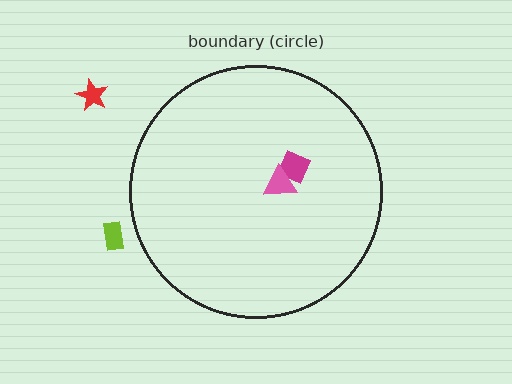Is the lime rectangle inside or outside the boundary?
Outside.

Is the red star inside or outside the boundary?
Outside.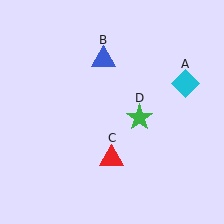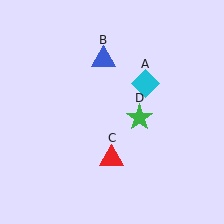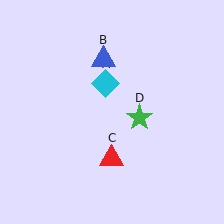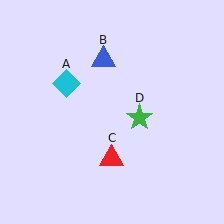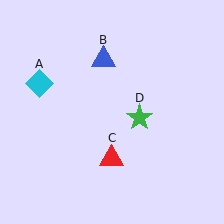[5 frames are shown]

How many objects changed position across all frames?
1 object changed position: cyan diamond (object A).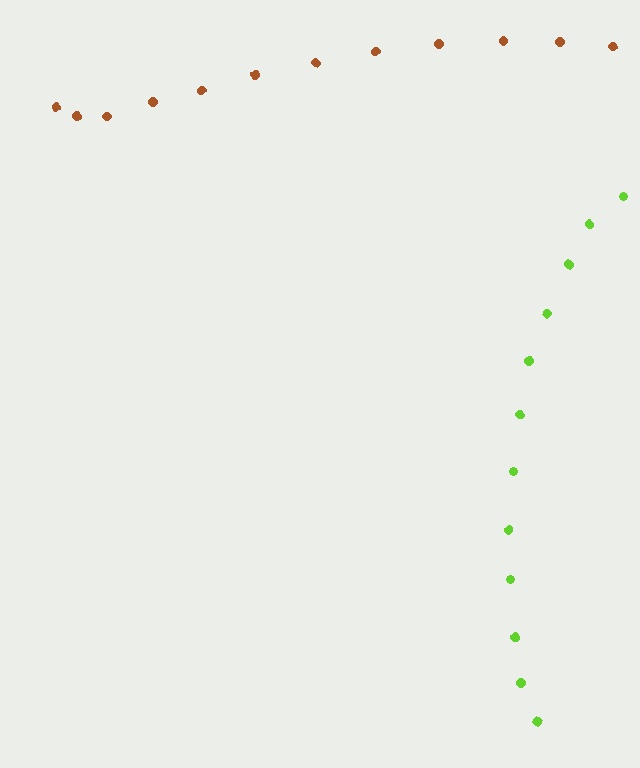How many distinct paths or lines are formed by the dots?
There are 2 distinct paths.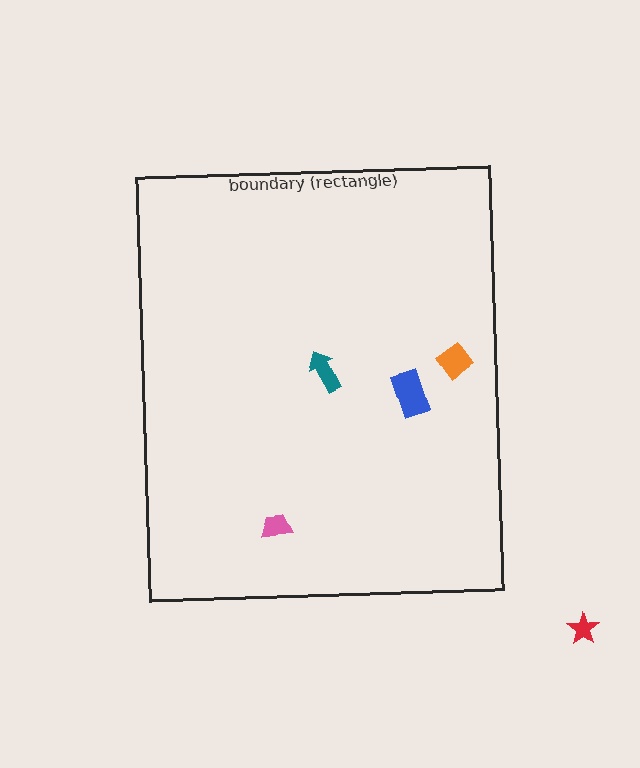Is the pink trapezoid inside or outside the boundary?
Inside.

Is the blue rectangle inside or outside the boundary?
Inside.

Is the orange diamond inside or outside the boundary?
Inside.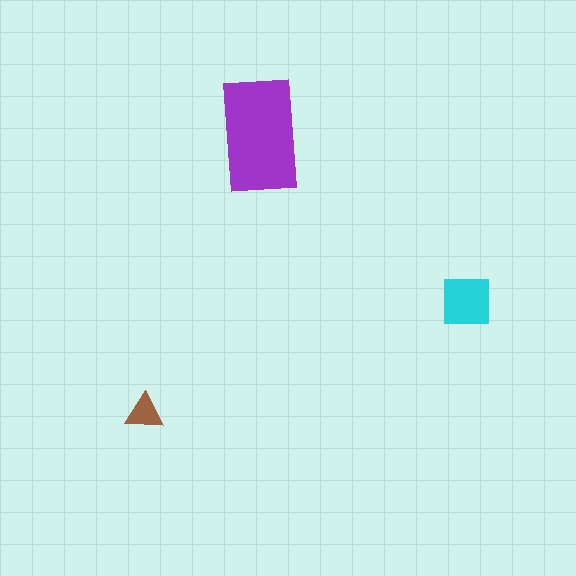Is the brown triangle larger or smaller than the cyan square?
Smaller.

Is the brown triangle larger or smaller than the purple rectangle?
Smaller.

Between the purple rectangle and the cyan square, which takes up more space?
The purple rectangle.